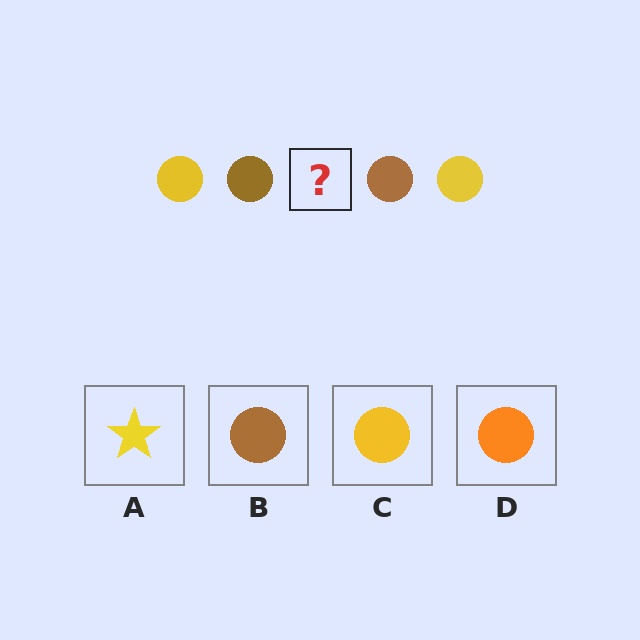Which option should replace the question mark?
Option C.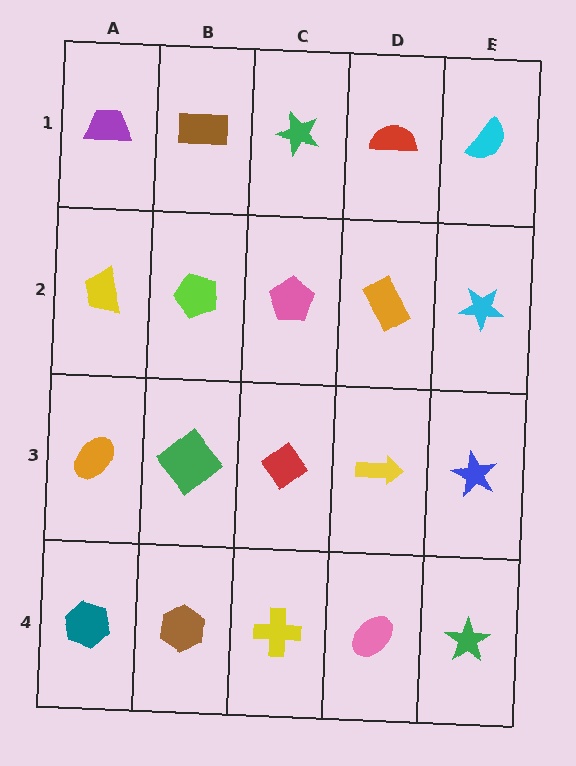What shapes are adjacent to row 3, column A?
A yellow trapezoid (row 2, column A), a teal hexagon (row 4, column A), a green diamond (row 3, column B).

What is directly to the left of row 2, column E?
An orange rectangle.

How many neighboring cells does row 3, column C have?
4.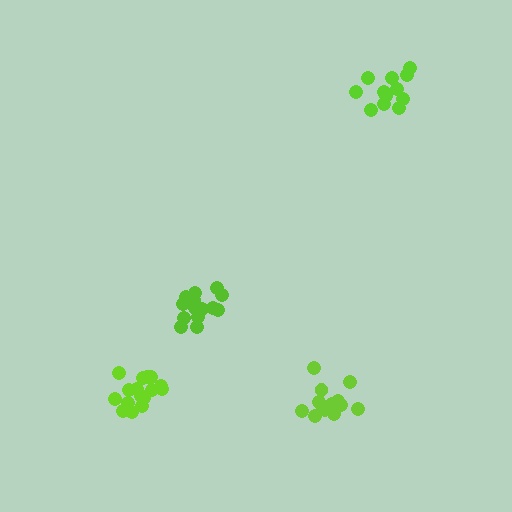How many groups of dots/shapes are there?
There are 4 groups.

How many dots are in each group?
Group 1: 13 dots, Group 2: 16 dots, Group 3: 12 dots, Group 4: 16 dots (57 total).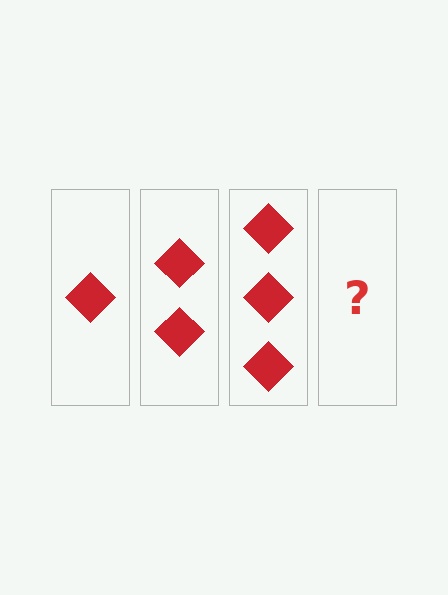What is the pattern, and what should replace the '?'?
The pattern is that each step adds one more diamond. The '?' should be 4 diamonds.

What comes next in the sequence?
The next element should be 4 diamonds.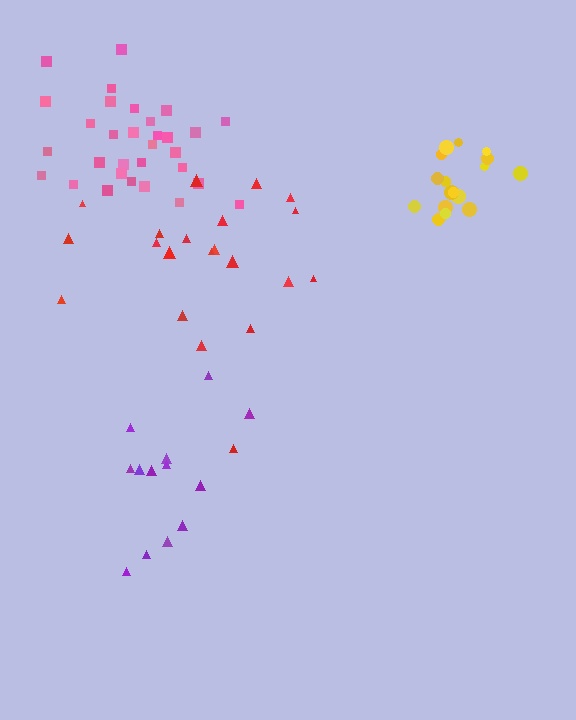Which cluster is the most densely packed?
Yellow.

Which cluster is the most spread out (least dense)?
Red.